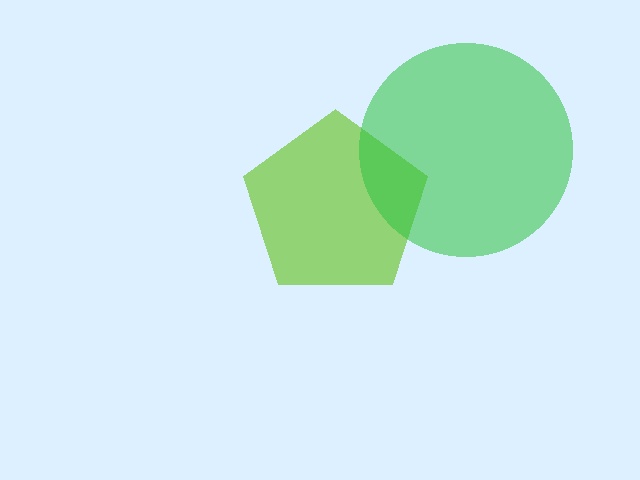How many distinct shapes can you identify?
There are 2 distinct shapes: a lime pentagon, a green circle.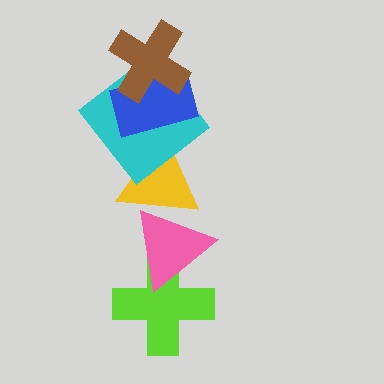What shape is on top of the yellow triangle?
The cyan diamond is on top of the yellow triangle.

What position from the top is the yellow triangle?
The yellow triangle is 4th from the top.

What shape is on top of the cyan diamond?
The blue rectangle is on top of the cyan diamond.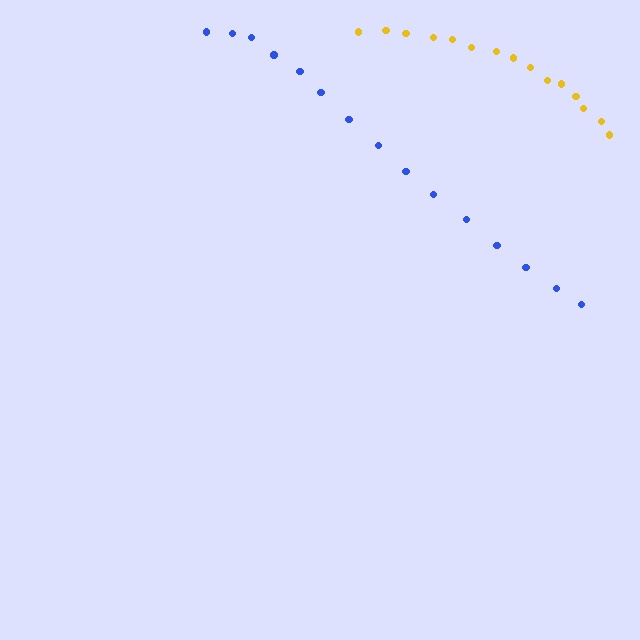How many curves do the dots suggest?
There are 2 distinct paths.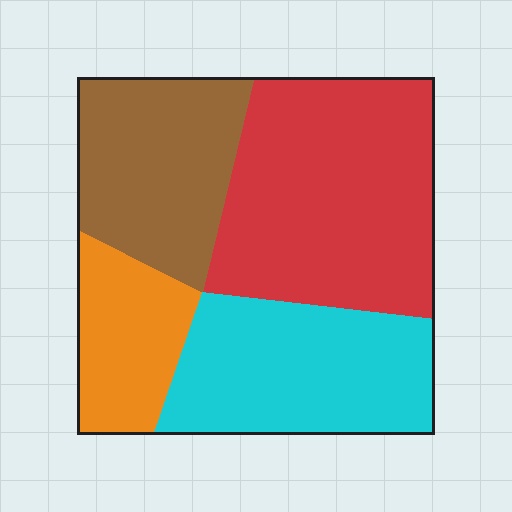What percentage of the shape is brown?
Brown takes up about one fifth (1/5) of the shape.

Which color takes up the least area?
Orange, at roughly 15%.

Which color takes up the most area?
Red, at roughly 35%.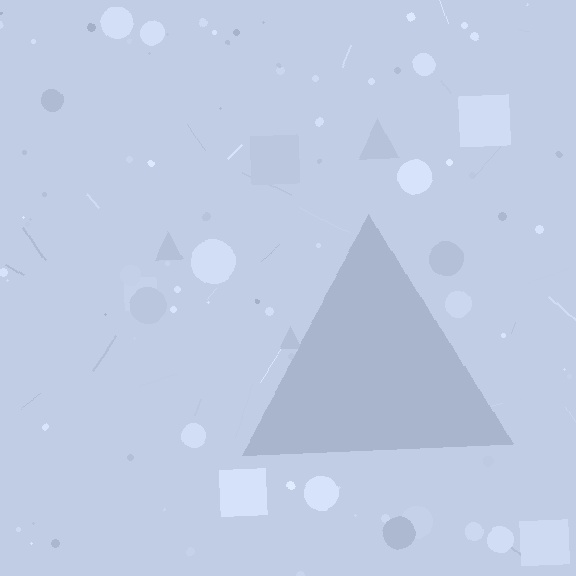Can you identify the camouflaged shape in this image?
The camouflaged shape is a triangle.